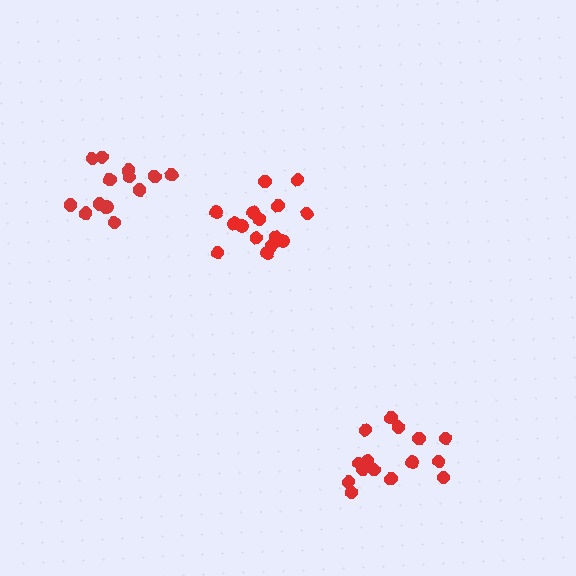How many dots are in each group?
Group 1: 15 dots, Group 2: 15 dots, Group 3: 13 dots (43 total).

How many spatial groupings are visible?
There are 3 spatial groupings.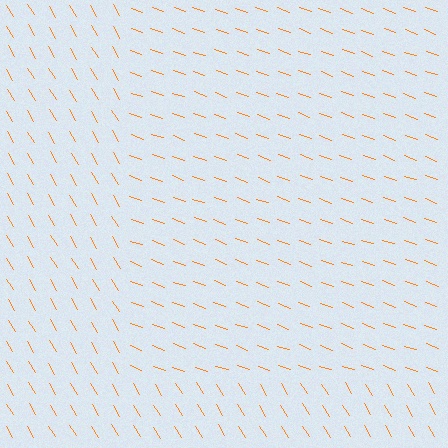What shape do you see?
I see a rectangle.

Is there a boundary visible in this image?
Yes, there is a texture boundary formed by a change in line orientation.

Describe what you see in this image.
The image is filled with small orange line segments. A rectangle region in the image has lines oriented differently from the surrounding lines, creating a visible texture boundary.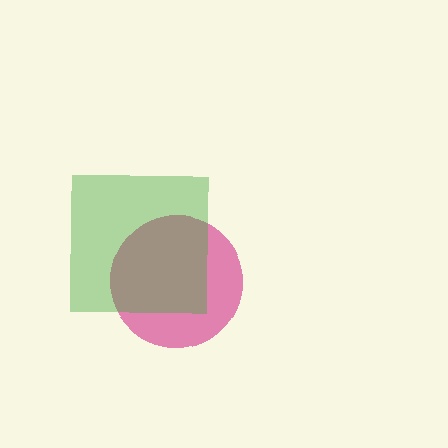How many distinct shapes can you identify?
There are 2 distinct shapes: a magenta circle, a green square.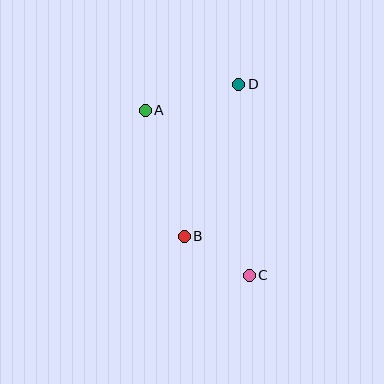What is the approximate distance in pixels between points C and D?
The distance between C and D is approximately 192 pixels.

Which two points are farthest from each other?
Points A and C are farthest from each other.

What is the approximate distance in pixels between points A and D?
The distance between A and D is approximately 97 pixels.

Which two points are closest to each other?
Points B and C are closest to each other.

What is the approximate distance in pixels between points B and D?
The distance between B and D is approximately 161 pixels.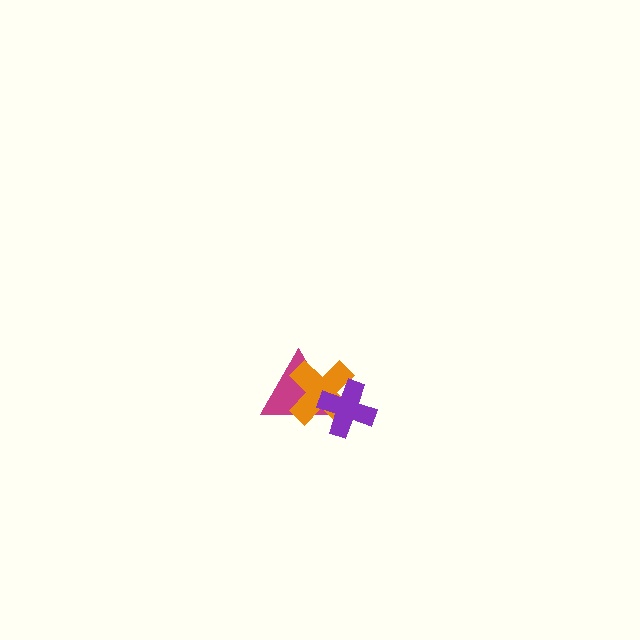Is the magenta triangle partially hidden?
Yes, it is partially covered by another shape.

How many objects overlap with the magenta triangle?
2 objects overlap with the magenta triangle.